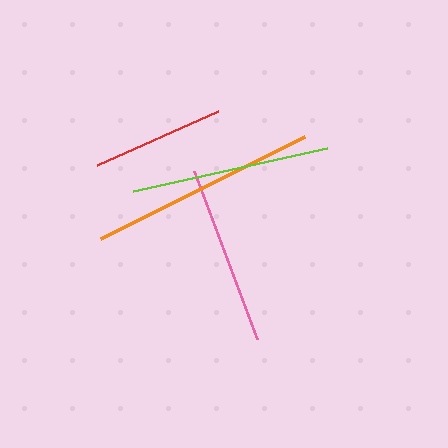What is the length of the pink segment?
The pink segment is approximately 179 pixels long.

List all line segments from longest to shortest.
From longest to shortest: orange, lime, pink, red.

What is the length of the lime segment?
The lime segment is approximately 199 pixels long.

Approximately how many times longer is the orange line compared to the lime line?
The orange line is approximately 1.1 times the length of the lime line.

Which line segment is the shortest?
The red line is the shortest at approximately 133 pixels.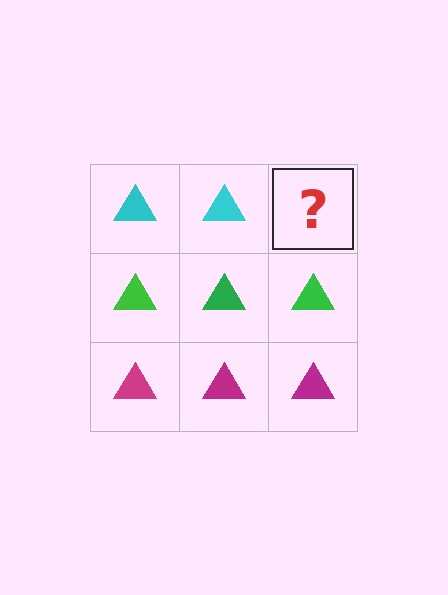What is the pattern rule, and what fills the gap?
The rule is that each row has a consistent color. The gap should be filled with a cyan triangle.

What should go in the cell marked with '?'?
The missing cell should contain a cyan triangle.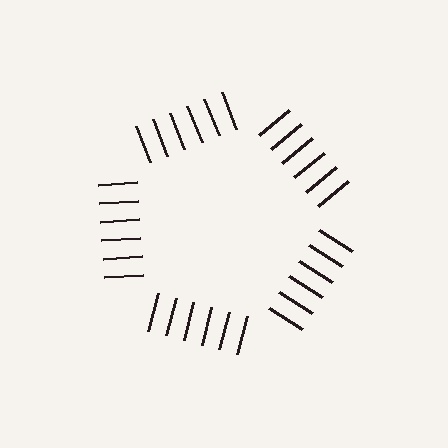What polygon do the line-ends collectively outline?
An illusory pentagon — the line segments terminate on its edges but no continuous stroke is drawn.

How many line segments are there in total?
30 — 6 along each of the 5 edges.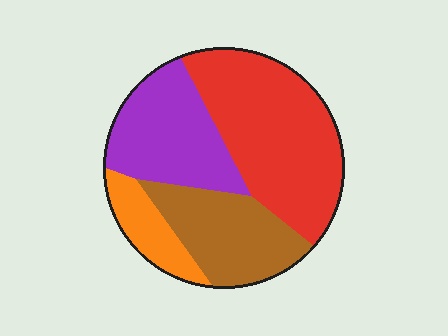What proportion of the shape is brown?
Brown takes up about one quarter (1/4) of the shape.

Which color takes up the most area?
Red, at roughly 40%.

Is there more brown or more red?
Red.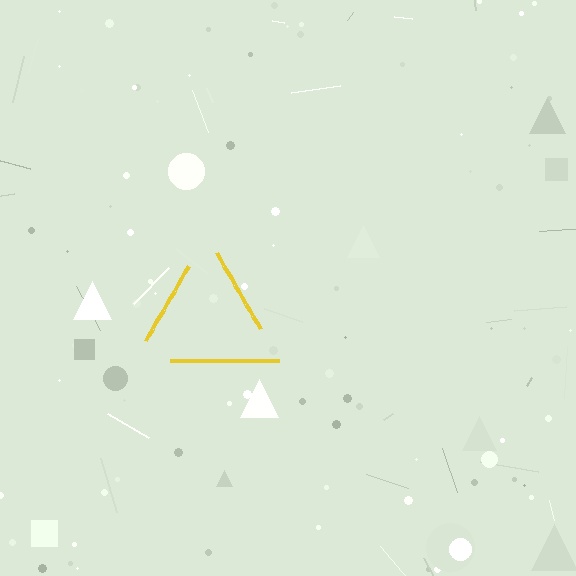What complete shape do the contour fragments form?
The contour fragments form a triangle.